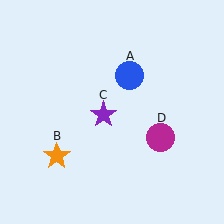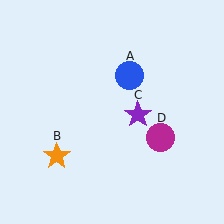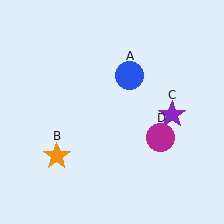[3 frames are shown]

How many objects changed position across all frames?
1 object changed position: purple star (object C).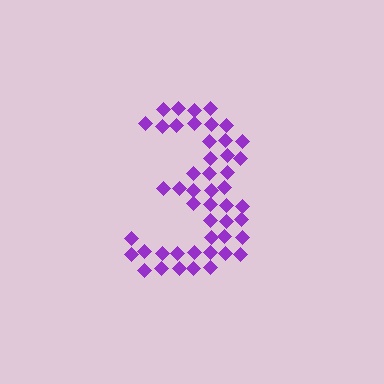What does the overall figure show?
The overall figure shows the digit 3.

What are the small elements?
The small elements are diamonds.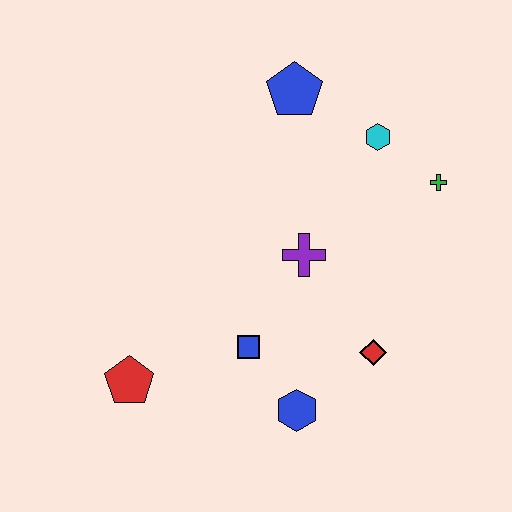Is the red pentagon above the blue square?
No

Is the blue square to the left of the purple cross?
Yes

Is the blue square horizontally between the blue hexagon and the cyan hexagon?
No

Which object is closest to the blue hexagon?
The blue square is closest to the blue hexagon.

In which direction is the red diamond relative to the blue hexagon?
The red diamond is to the right of the blue hexagon.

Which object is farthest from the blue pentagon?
The red pentagon is farthest from the blue pentagon.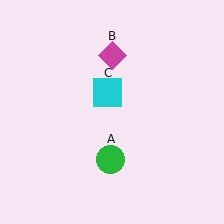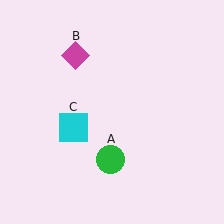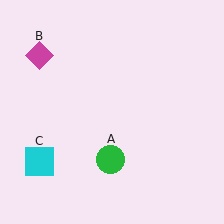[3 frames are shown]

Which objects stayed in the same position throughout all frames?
Green circle (object A) remained stationary.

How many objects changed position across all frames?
2 objects changed position: magenta diamond (object B), cyan square (object C).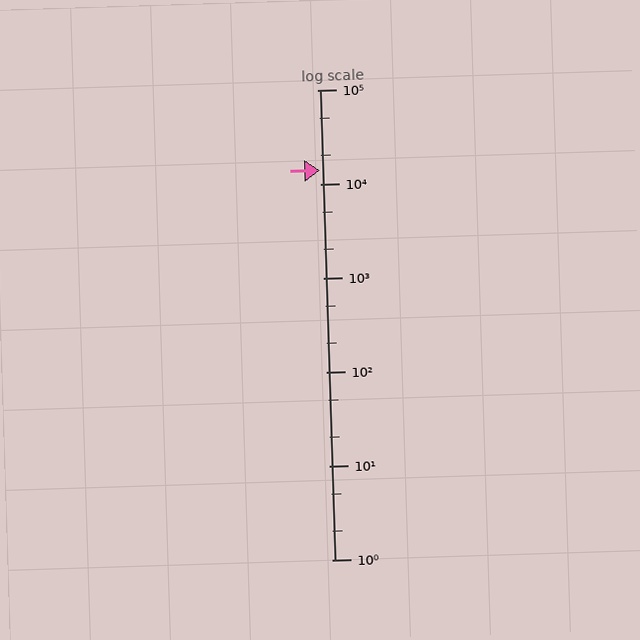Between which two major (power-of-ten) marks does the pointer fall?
The pointer is between 10000 and 100000.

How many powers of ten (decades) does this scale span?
The scale spans 5 decades, from 1 to 100000.